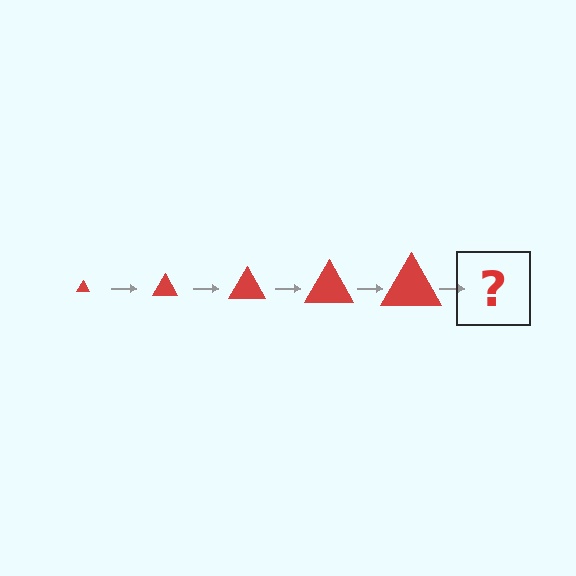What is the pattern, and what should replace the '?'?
The pattern is that the triangle gets progressively larger each step. The '?' should be a red triangle, larger than the previous one.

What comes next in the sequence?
The next element should be a red triangle, larger than the previous one.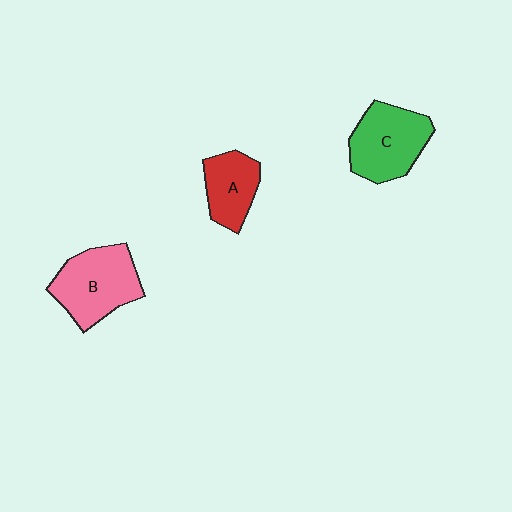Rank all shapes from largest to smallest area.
From largest to smallest: B (pink), C (green), A (red).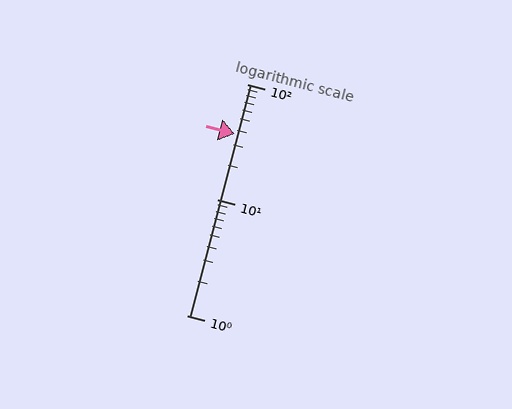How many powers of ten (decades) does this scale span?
The scale spans 2 decades, from 1 to 100.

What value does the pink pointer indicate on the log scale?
The pointer indicates approximately 37.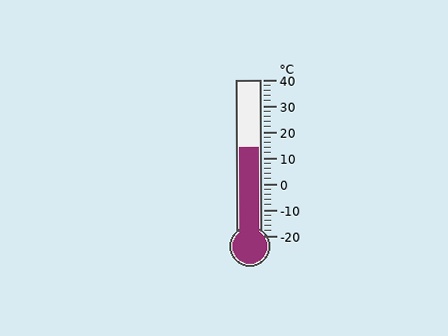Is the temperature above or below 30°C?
The temperature is below 30°C.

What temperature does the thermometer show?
The thermometer shows approximately 14°C.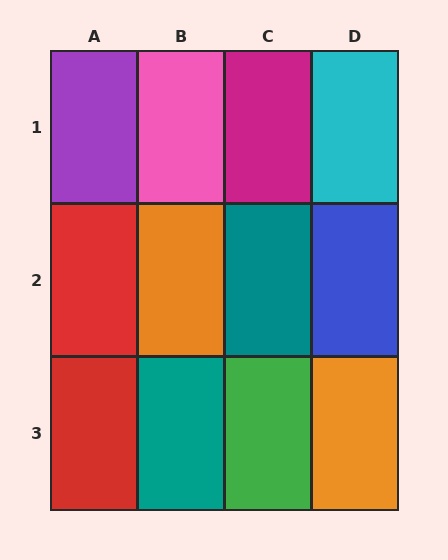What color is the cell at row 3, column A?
Red.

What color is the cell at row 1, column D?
Cyan.